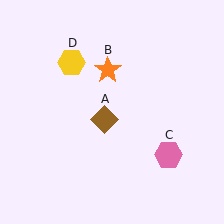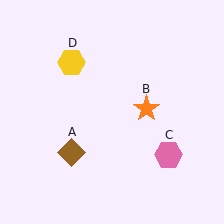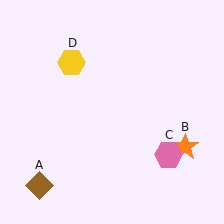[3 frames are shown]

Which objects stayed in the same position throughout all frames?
Pink hexagon (object C) and yellow hexagon (object D) remained stationary.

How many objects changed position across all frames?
2 objects changed position: brown diamond (object A), orange star (object B).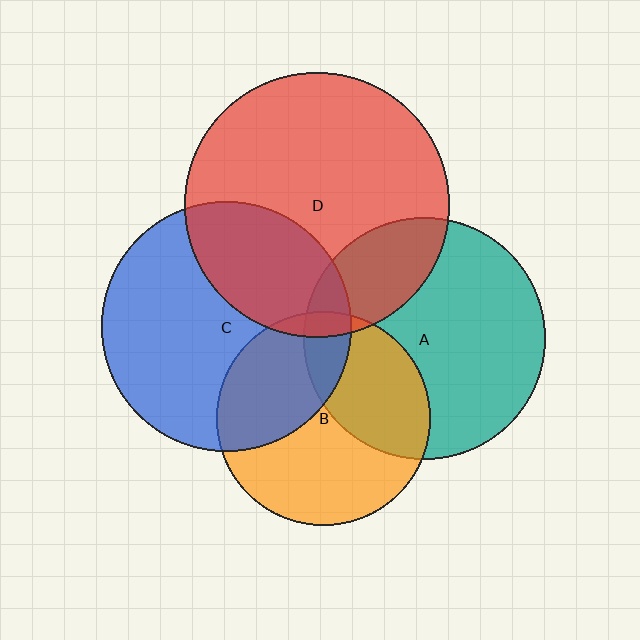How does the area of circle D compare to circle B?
Approximately 1.5 times.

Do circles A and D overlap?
Yes.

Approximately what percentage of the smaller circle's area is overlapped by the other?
Approximately 25%.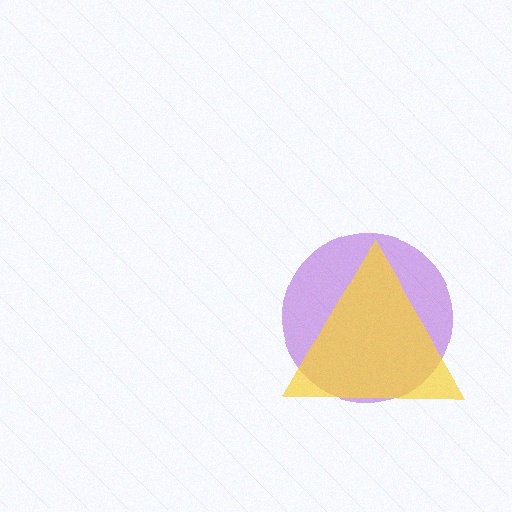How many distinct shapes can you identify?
There are 2 distinct shapes: a purple circle, a yellow triangle.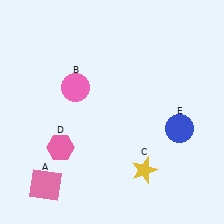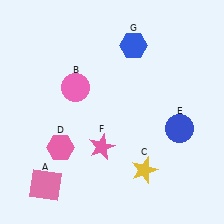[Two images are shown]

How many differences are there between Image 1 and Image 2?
There are 2 differences between the two images.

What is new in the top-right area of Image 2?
A blue hexagon (G) was added in the top-right area of Image 2.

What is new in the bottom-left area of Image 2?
A pink star (F) was added in the bottom-left area of Image 2.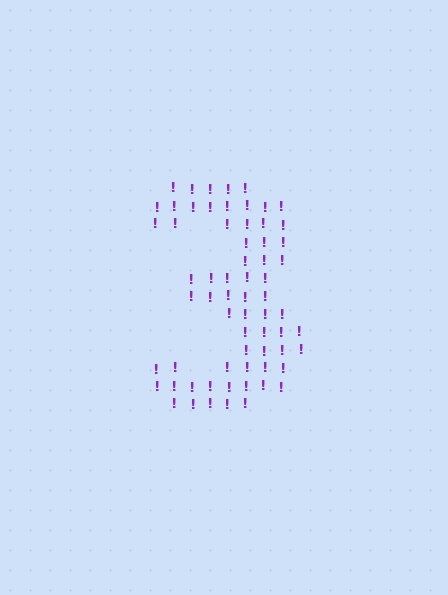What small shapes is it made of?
It is made of small exclamation marks.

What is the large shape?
The large shape is the digit 3.